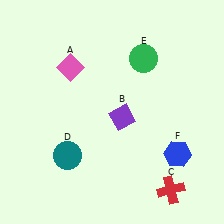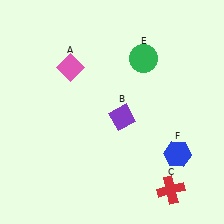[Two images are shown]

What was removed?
The teal circle (D) was removed in Image 2.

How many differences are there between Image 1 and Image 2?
There is 1 difference between the two images.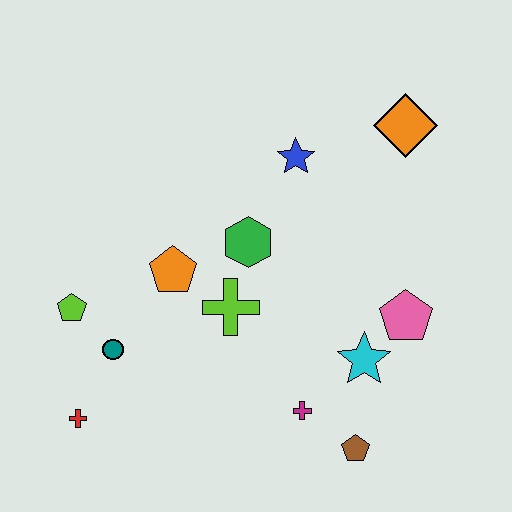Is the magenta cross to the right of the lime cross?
Yes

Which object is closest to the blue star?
The green hexagon is closest to the blue star.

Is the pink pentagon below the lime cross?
Yes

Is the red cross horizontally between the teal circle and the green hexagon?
No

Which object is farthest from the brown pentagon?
The orange diamond is farthest from the brown pentagon.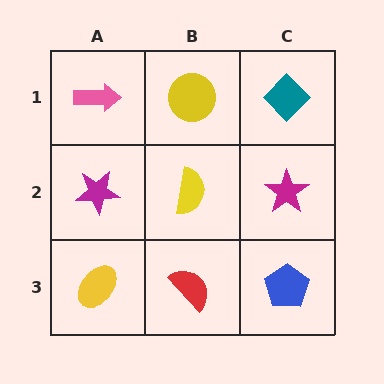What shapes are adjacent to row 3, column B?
A yellow semicircle (row 2, column B), a yellow ellipse (row 3, column A), a blue pentagon (row 3, column C).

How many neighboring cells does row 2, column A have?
3.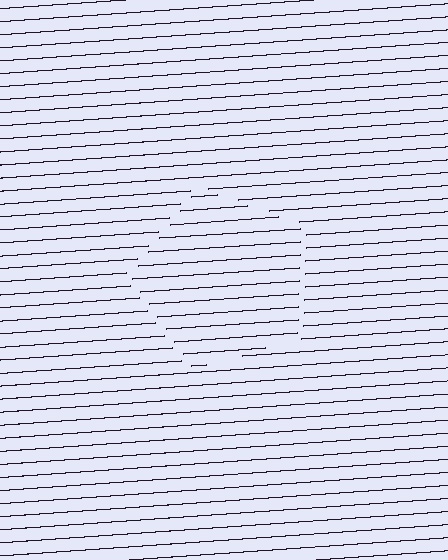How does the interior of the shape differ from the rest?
The interior of the shape contains the same grating, shifted by half a period — the contour is defined by the phase discontinuity where line-ends from the inner and outer gratings abut.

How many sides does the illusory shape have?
5 sides — the line-ends trace a pentagon.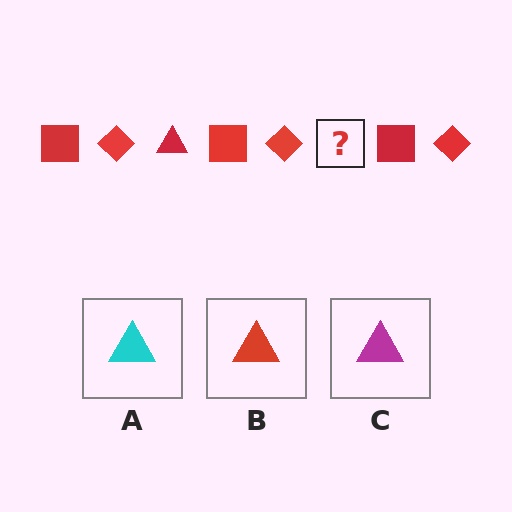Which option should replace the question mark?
Option B.